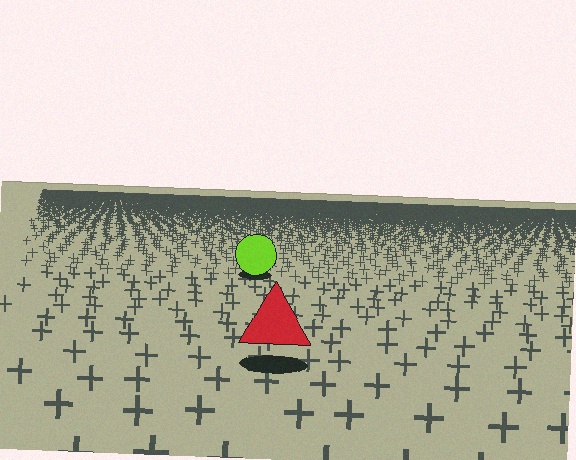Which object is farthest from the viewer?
The lime circle is farthest from the viewer. It appears smaller and the ground texture around it is denser.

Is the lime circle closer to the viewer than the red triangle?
No. The red triangle is closer — you can tell from the texture gradient: the ground texture is coarser near it.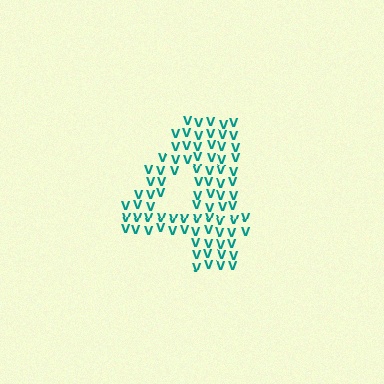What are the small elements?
The small elements are letter V's.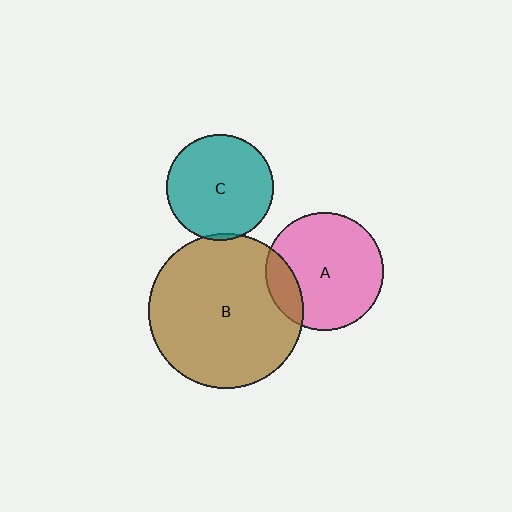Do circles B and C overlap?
Yes.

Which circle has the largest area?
Circle B (brown).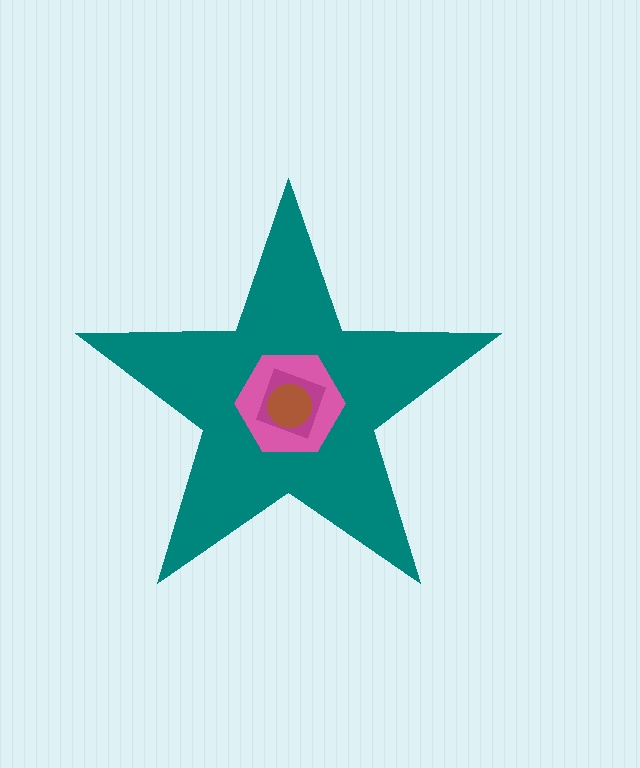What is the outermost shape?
The teal star.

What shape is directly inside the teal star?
The pink hexagon.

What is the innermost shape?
The brown circle.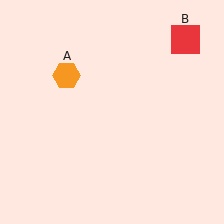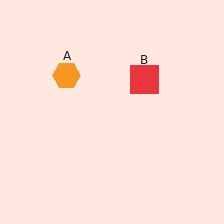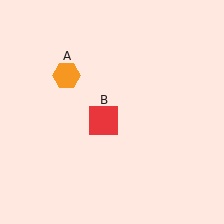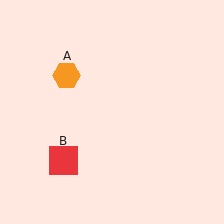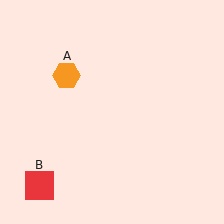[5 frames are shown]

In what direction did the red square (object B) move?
The red square (object B) moved down and to the left.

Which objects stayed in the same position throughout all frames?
Orange hexagon (object A) remained stationary.